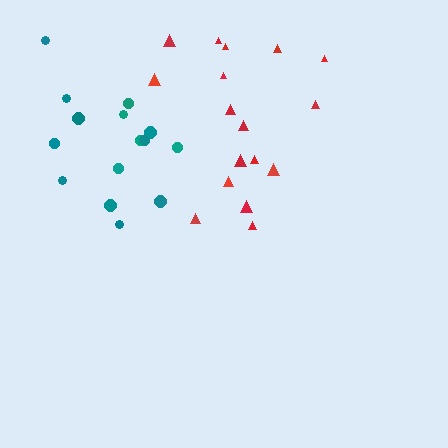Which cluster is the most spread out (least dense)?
Red.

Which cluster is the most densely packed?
Teal.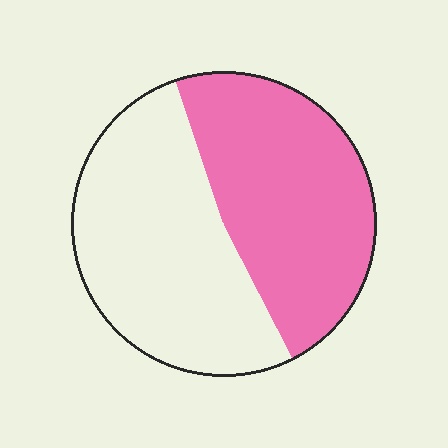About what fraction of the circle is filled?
About one half (1/2).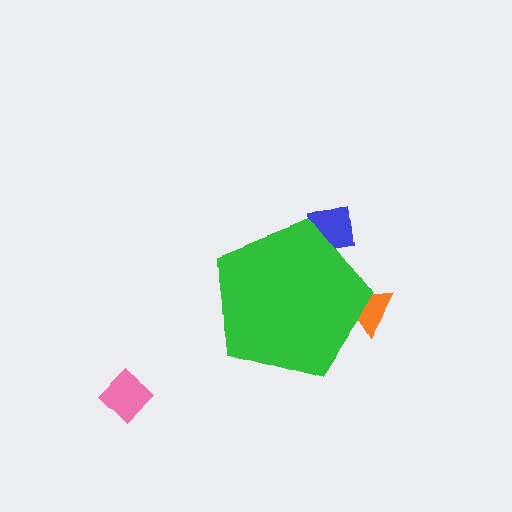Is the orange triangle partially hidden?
Yes, the orange triangle is partially hidden behind the green pentagon.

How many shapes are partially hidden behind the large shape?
2 shapes are partially hidden.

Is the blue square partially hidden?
Yes, the blue square is partially hidden behind the green pentagon.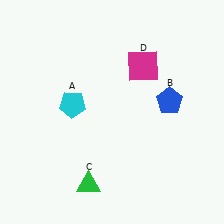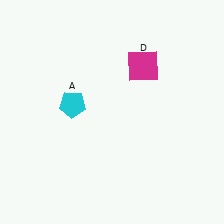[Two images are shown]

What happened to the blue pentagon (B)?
The blue pentagon (B) was removed in Image 2. It was in the top-right area of Image 1.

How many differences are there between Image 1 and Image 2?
There are 2 differences between the two images.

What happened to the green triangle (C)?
The green triangle (C) was removed in Image 2. It was in the bottom-left area of Image 1.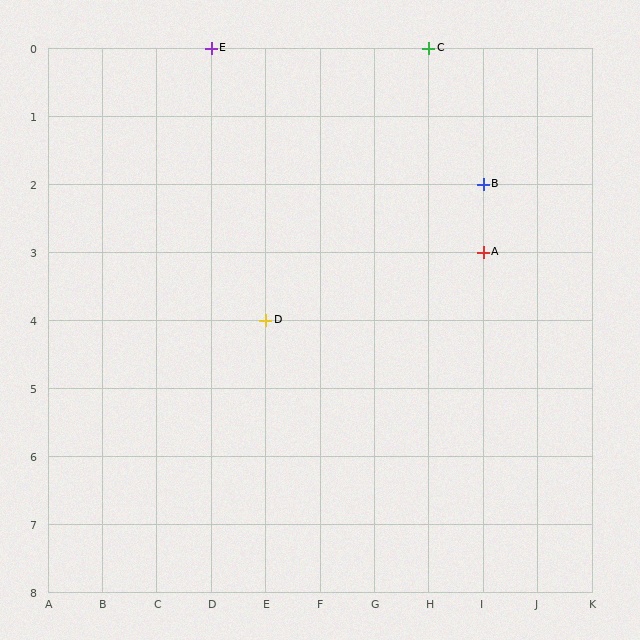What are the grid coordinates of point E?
Point E is at grid coordinates (D, 0).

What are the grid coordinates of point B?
Point B is at grid coordinates (I, 2).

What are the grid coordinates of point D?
Point D is at grid coordinates (E, 4).